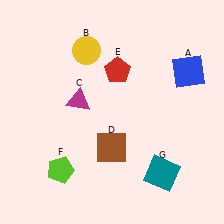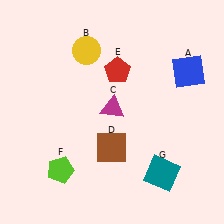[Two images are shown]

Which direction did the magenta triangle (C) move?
The magenta triangle (C) moved right.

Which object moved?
The magenta triangle (C) moved right.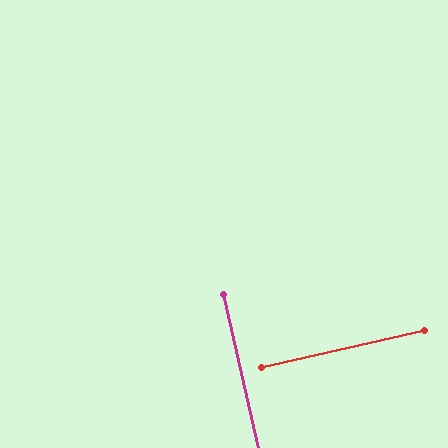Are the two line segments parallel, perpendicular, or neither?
Perpendicular — they meet at approximately 90°.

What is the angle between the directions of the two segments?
Approximately 90 degrees.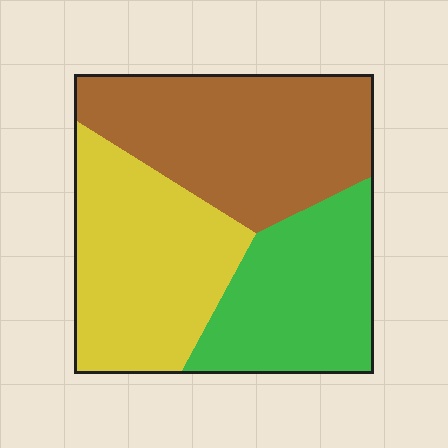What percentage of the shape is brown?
Brown takes up about three eighths (3/8) of the shape.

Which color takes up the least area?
Green, at roughly 30%.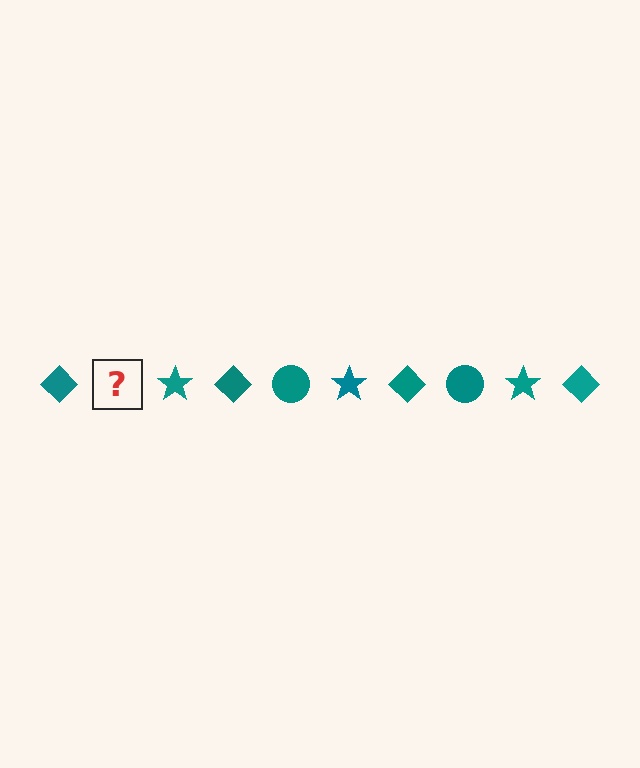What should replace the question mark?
The question mark should be replaced with a teal circle.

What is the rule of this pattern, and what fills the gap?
The rule is that the pattern cycles through diamond, circle, star shapes in teal. The gap should be filled with a teal circle.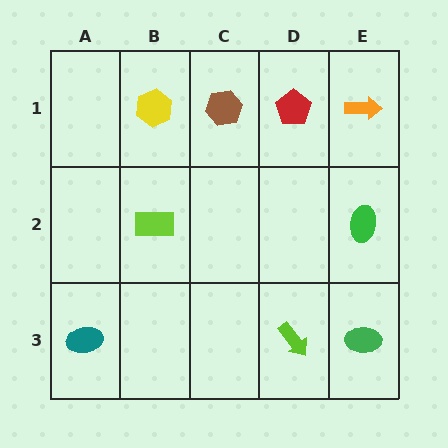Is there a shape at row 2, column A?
No, that cell is empty.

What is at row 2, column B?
A lime rectangle.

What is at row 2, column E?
A green ellipse.